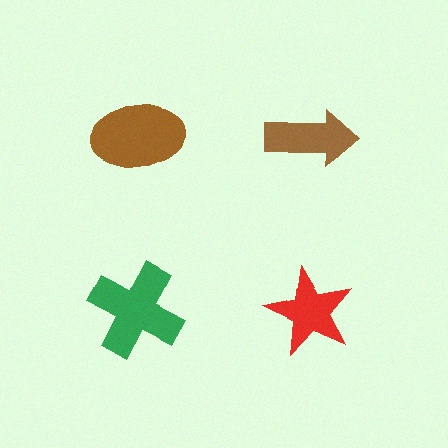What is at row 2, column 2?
A red star.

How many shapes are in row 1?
2 shapes.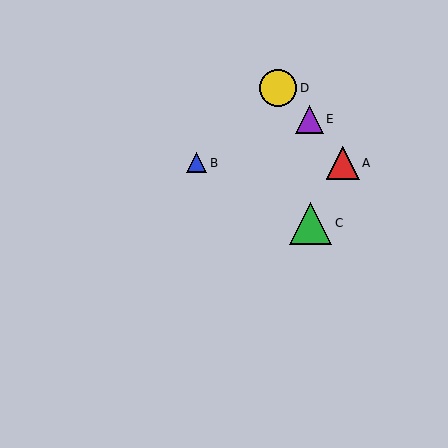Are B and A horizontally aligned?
Yes, both are at y≈163.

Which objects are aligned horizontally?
Objects A, B are aligned horizontally.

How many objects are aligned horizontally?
2 objects (A, B) are aligned horizontally.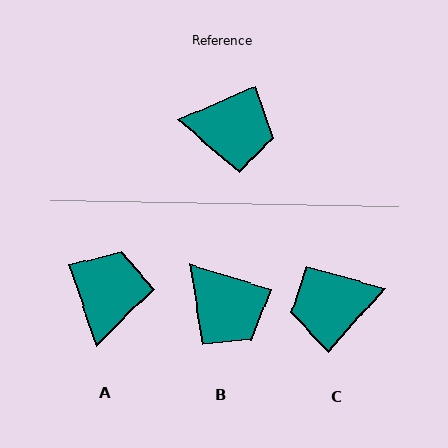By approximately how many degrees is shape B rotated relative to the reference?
Approximately 40 degrees clockwise.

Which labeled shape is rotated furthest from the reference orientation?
C, about 155 degrees away.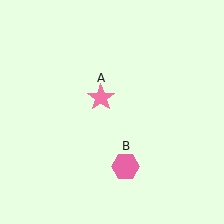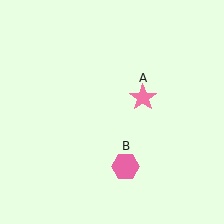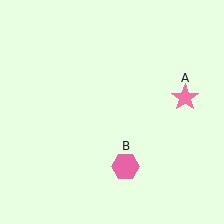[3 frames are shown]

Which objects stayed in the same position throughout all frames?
Pink hexagon (object B) remained stationary.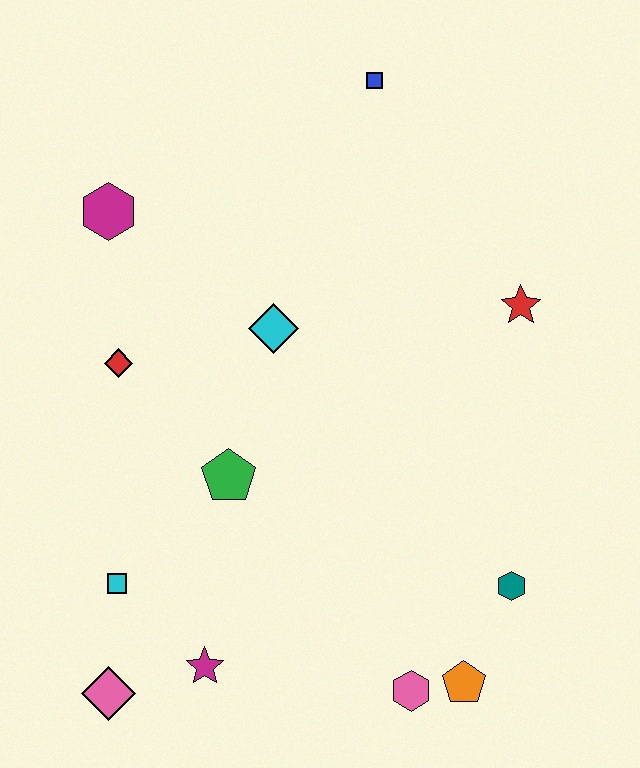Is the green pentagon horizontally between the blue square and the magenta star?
Yes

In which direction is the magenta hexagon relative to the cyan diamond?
The magenta hexagon is to the left of the cyan diamond.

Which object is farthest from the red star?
The pink diamond is farthest from the red star.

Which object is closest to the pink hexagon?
The orange pentagon is closest to the pink hexagon.